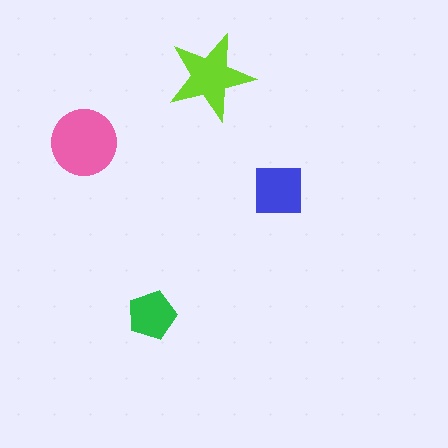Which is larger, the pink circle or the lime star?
The pink circle.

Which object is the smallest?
The green pentagon.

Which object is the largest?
The pink circle.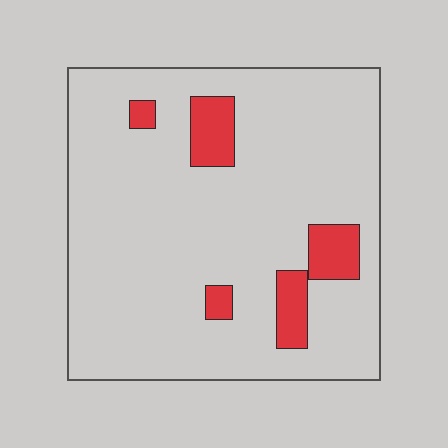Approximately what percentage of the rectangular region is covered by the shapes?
Approximately 10%.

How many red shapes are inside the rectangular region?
5.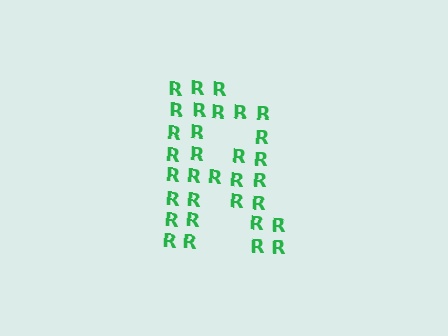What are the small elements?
The small elements are letter R's.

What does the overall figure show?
The overall figure shows the letter R.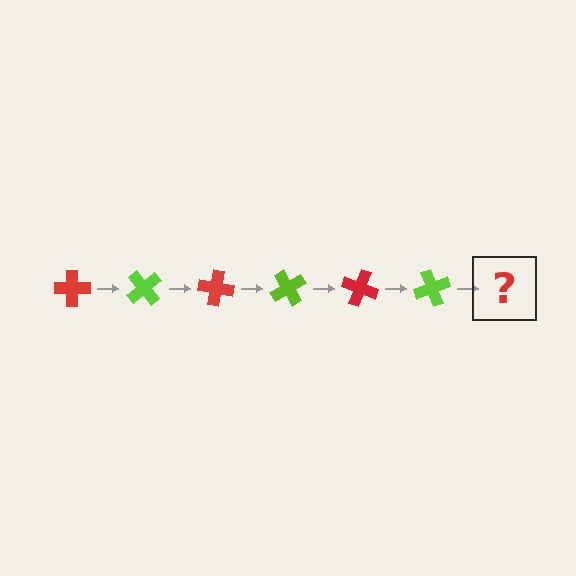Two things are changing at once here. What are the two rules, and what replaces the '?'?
The two rules are that it rotates 50 degrees each step and the color cycles through red and lime. The '?' should be a red cross, rotated 300 degrees from the start.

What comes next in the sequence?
The next element should be a red cross, rotated 300 degrees from the start.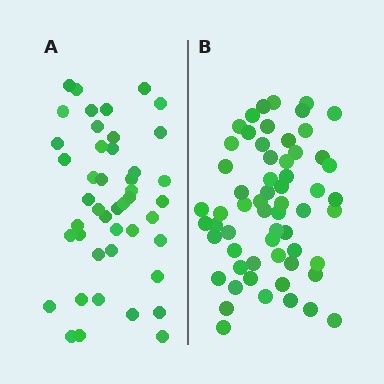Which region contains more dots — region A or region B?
Region B (the right region) has more dots.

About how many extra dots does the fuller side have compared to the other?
Region B has approximately 15 more dots than region A.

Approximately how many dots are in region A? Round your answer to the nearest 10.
About 40 dots. (The exact count is 45, which rounds to 40.)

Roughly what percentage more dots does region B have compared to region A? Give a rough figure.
About 35% more.